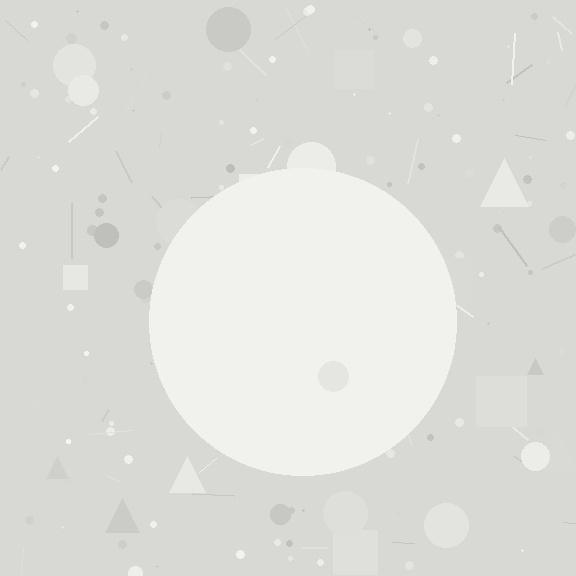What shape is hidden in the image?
A circle is hidden in the image.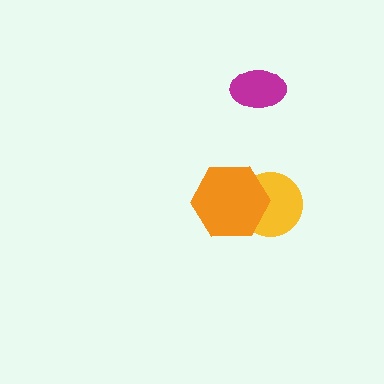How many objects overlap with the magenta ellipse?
0 objects overlap with the magenta ellipse.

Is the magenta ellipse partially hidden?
No, no other shape covers it.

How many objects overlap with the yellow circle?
1 object overlaps with the yellow circle.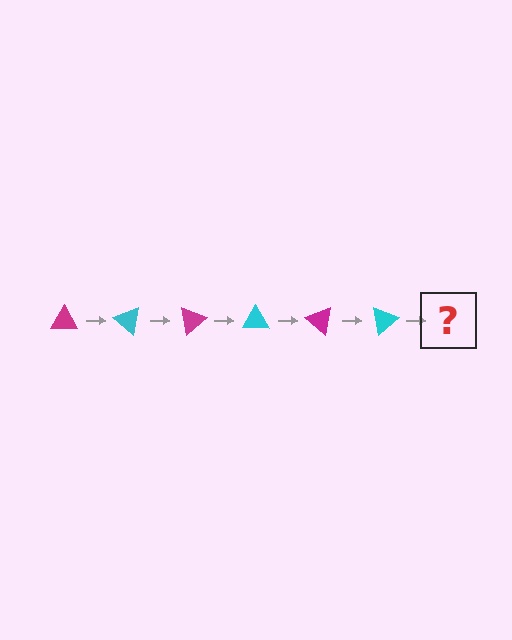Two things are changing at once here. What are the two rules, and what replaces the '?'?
The two rules are that it rotates 40 degrees each step and the color cycles through magenta and cyan. The '?' should be a magenta triangle, rotated 240 degrees from the start.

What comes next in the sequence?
The next element should be a magenta triangle, rotated 240 degrees from the start.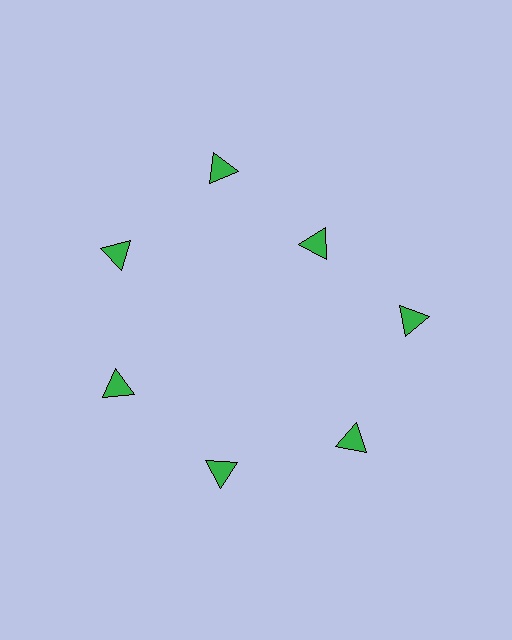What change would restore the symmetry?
The symmetry would be restored by moving it outward, back onto the ring so that all 7 triangles sit at equal angles and equal distance from the center.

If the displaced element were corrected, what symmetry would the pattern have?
It would have 7-fold rotational symmetry — the pattern would map onto itself every 51 degrees.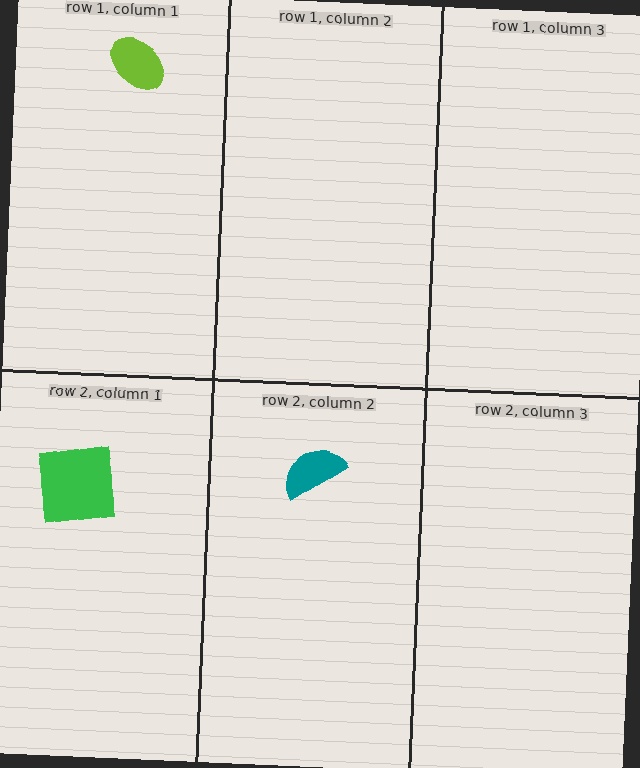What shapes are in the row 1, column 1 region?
The lime ellipse.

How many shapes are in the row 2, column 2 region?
1.